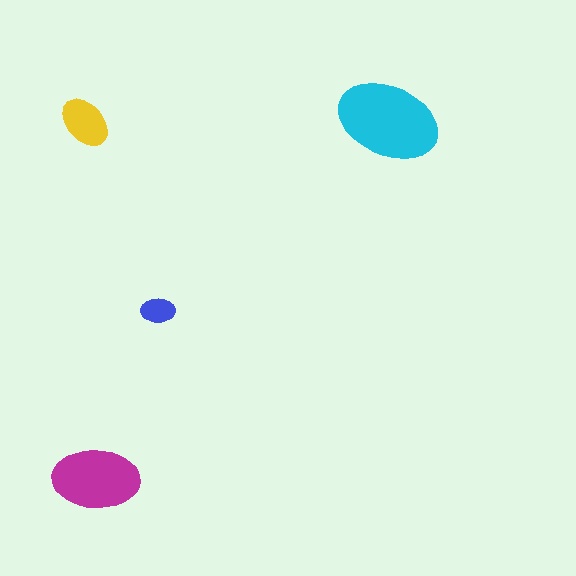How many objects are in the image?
There are 4 objects in the image.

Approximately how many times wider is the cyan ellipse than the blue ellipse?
About 3 times wider.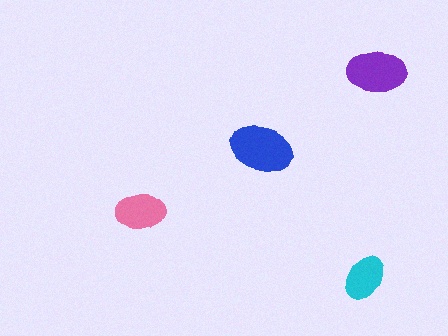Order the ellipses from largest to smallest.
the blue one, the purple one, the pink one, the cyan one.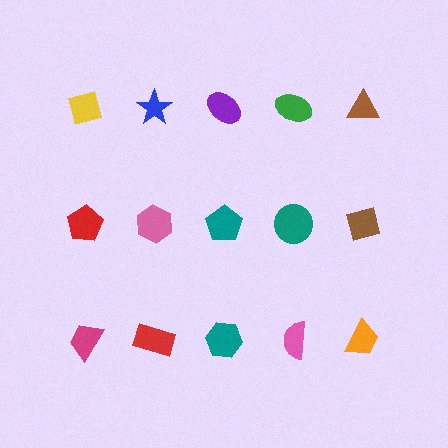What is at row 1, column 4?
A green ellipse.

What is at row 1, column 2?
A blue star.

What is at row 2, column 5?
A brown square.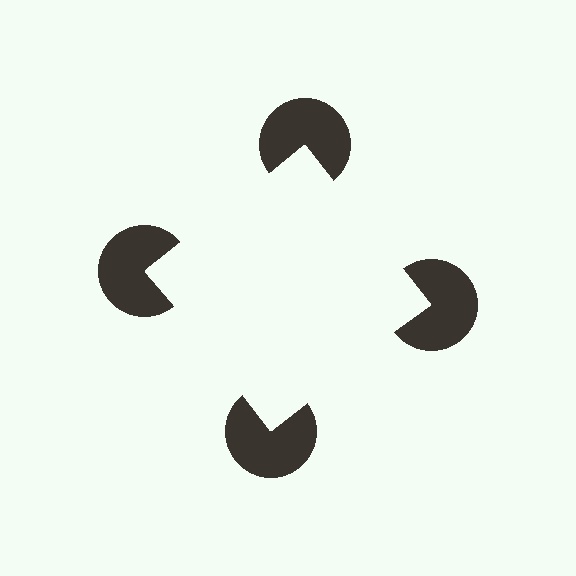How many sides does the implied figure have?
4 sides.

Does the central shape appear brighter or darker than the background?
It typically appears slightly brighter than the background, even though no actual brightness change is drawn.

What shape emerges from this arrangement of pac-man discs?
An illusory square — its edges are inferred from the aligned wedge cuts in the pac-man discs, not physically drawn.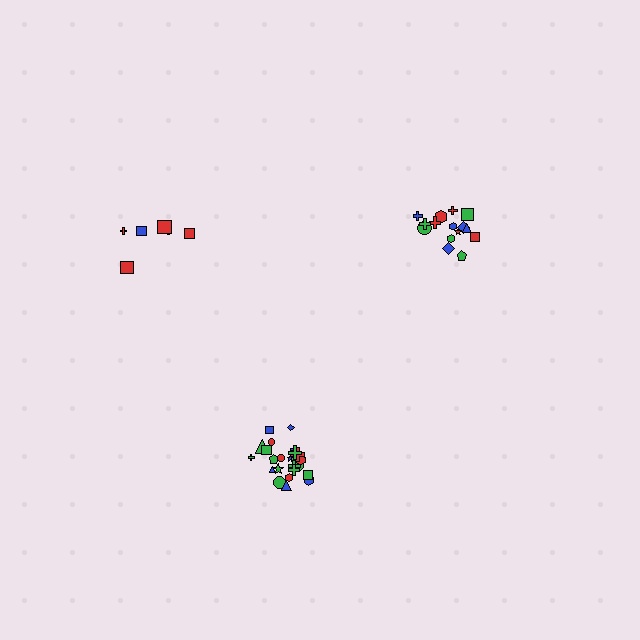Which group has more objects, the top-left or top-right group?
The top-right group.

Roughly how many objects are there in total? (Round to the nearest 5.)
Roughly 45 objects in total.